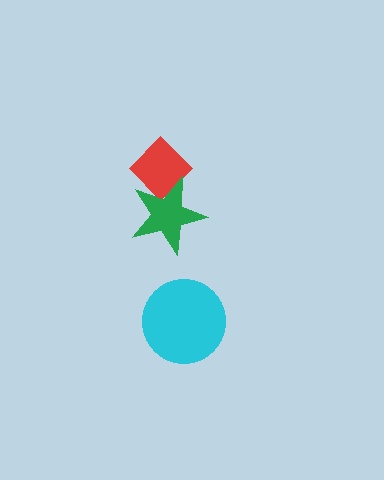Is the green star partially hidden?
No, no other shape covers it.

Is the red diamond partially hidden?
Yes, it is partially covered by another shape.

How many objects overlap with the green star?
1 object overlaps with the green star.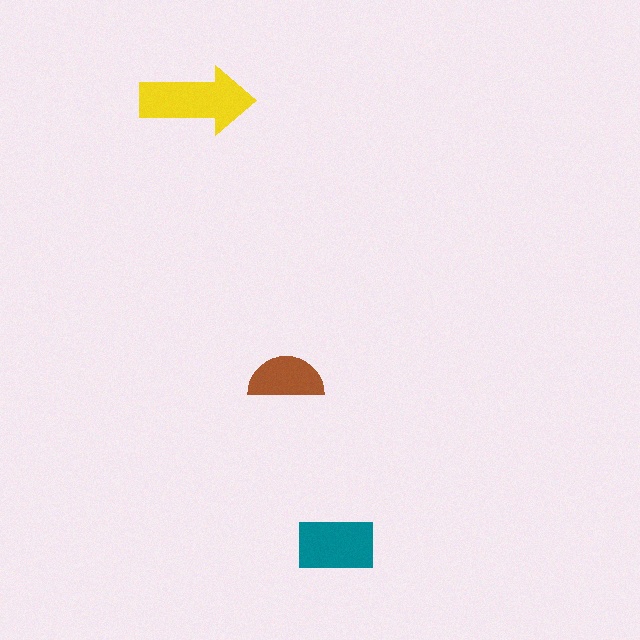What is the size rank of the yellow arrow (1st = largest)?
1st.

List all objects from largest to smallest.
The yellow arrow, the teal rectangle, the brown semicircle.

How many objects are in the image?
There are 3 objects in the image.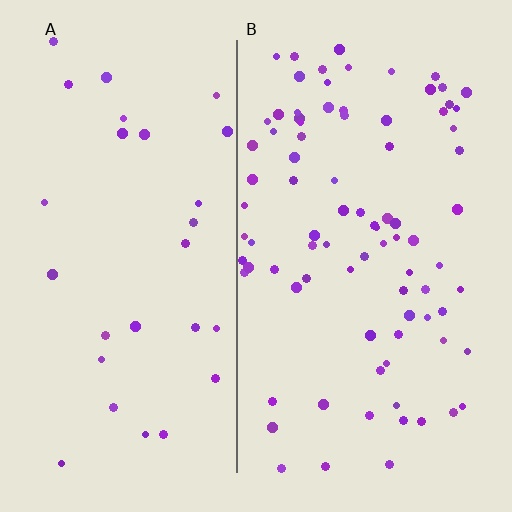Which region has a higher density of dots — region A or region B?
B (the right).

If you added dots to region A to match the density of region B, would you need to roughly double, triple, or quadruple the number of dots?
Approximately triple.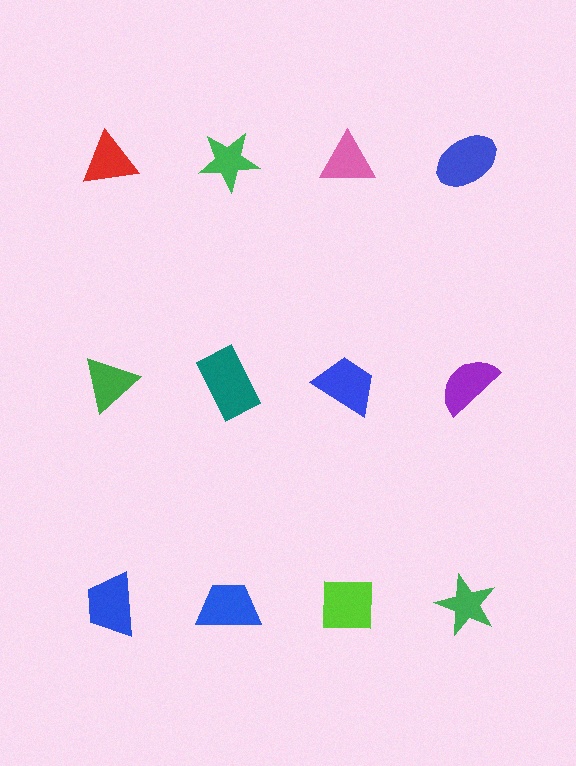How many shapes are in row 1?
4 shapes.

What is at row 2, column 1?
A green triangle.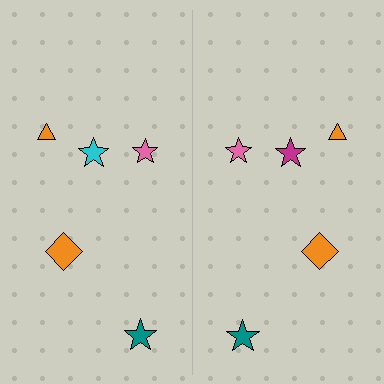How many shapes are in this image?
There are 10 shapes in this image.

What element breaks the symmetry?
The magenta star on the right side breaks the symmetry — its mirror counterpart is cyan.